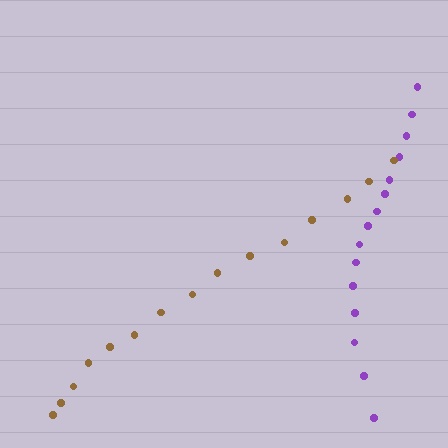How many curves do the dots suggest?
There are 2 distinct paths.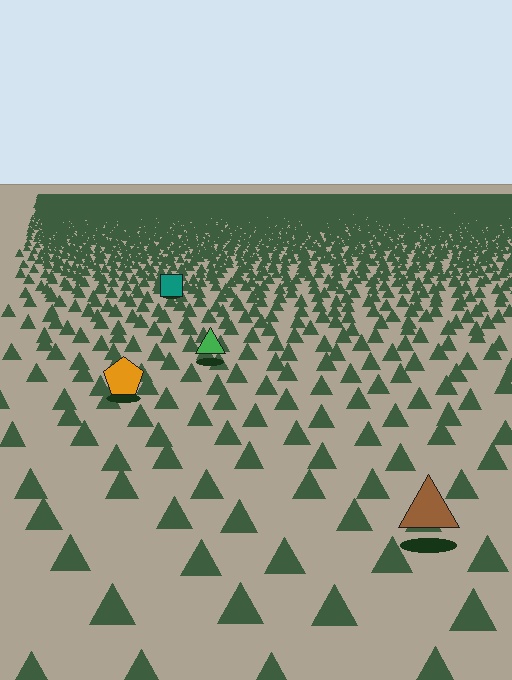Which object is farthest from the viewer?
The teal square is farthest from the viewer. It appears smaller and the ground texture around it is denser.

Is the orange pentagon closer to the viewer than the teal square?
Yes. The orange pentagon is closer — you can tell from the texture gradient: the ground texture is coarser near it.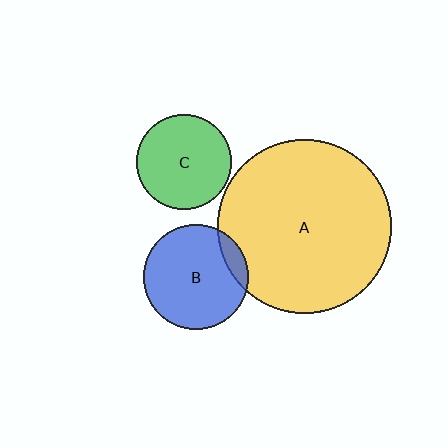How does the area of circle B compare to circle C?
Approximately 1.2 times.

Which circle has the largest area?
Circle A (yellow).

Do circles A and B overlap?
Yes.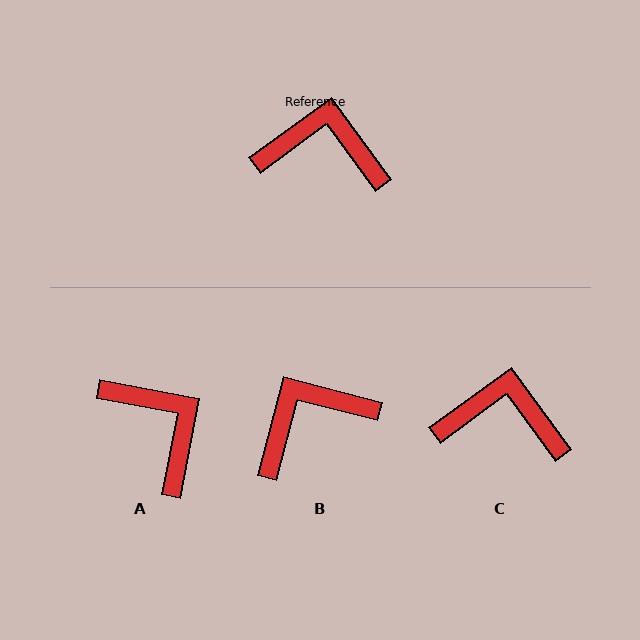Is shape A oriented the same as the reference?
No, it is off by about 47 degrees.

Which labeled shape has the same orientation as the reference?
C.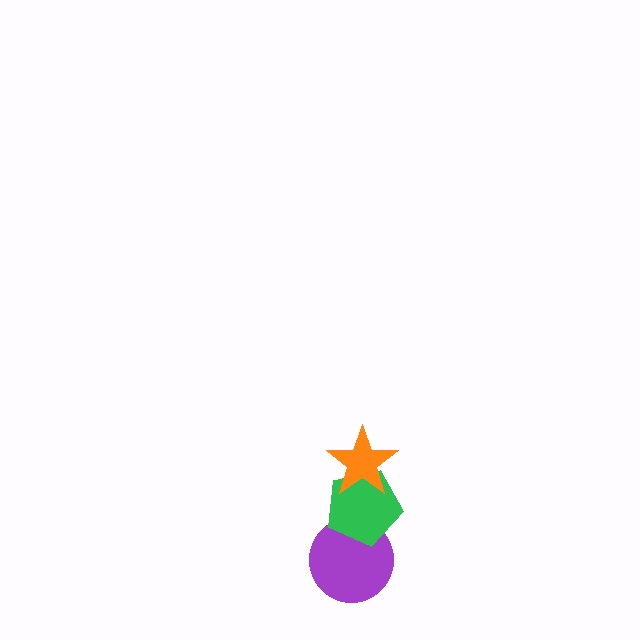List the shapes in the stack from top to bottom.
From top to bottom: the orange star, the green pentagon, the purple circle.